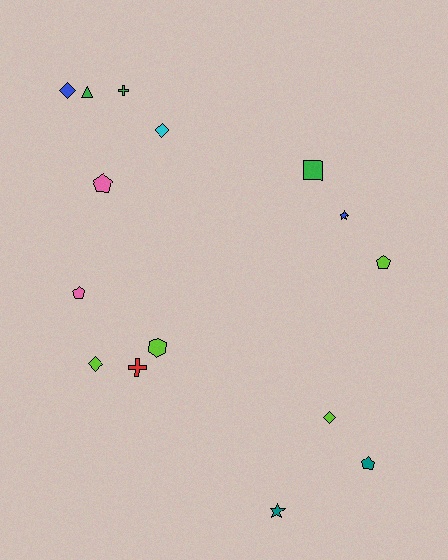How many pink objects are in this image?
There are 2 pink objects.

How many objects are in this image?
There are 15 objects.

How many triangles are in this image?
There is 1 triangle.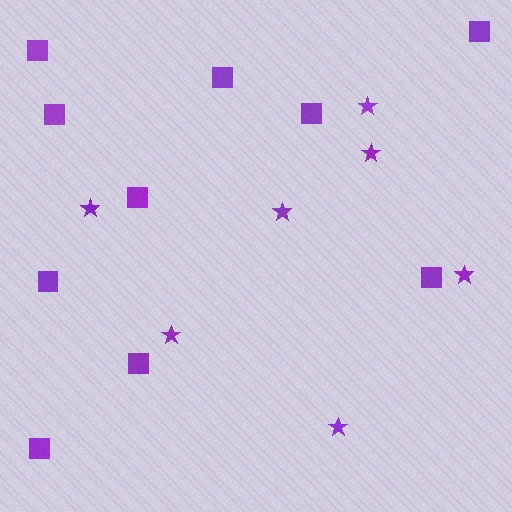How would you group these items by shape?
There are 2 groups: one group of stars (7) and one group of squares (10).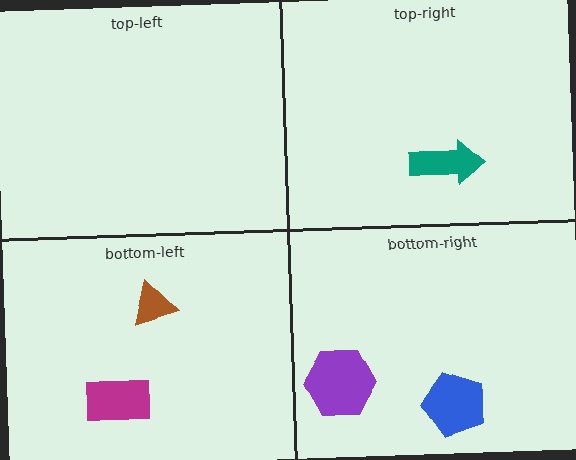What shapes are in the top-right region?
The teal arrow.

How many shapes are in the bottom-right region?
2.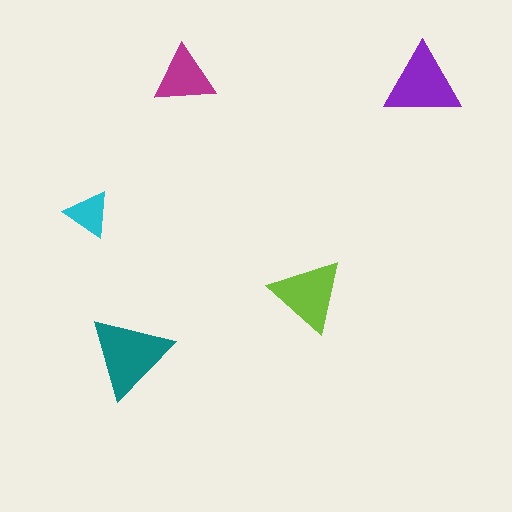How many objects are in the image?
There are 5 objects in the image.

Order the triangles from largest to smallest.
the teal one, the purple one, the lime one, the magenta one, the cyan one.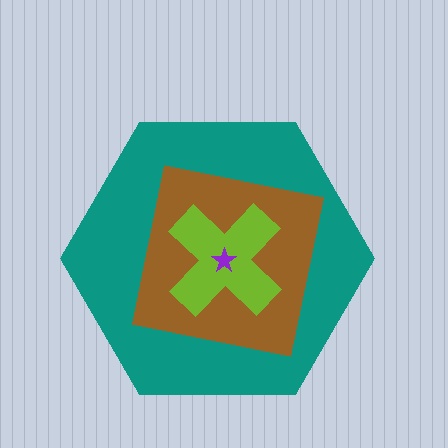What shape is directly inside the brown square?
The lime cross.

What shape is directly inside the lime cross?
The purple star.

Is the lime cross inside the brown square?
Yes.